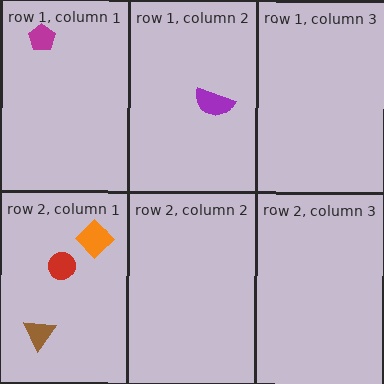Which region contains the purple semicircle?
The row 1, column 2 region.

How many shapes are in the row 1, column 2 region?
1.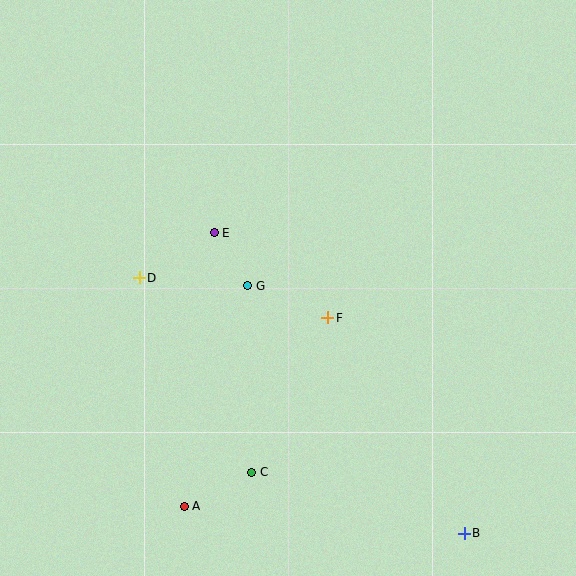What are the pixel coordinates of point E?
Point E is at (214, 233).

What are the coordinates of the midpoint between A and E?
The midpoint between A and E is at (199, 370).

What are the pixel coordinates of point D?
Point D is at (139, 278).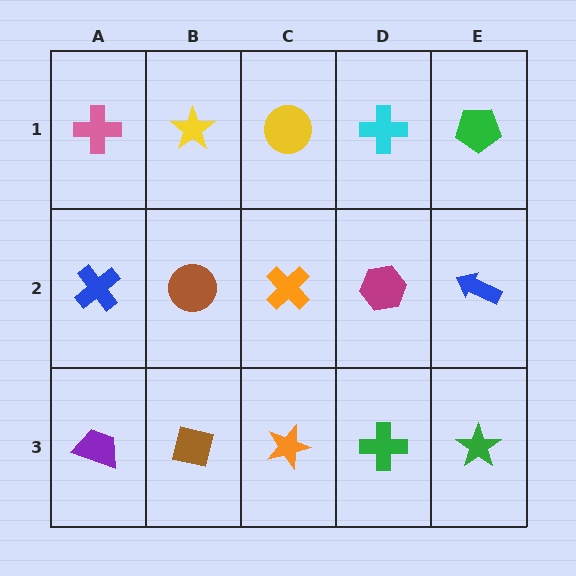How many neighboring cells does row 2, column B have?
4.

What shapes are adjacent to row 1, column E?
A blue arrow (row 2, column E), a cyan cross (row 1, column D).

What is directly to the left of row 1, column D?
A yellow circle.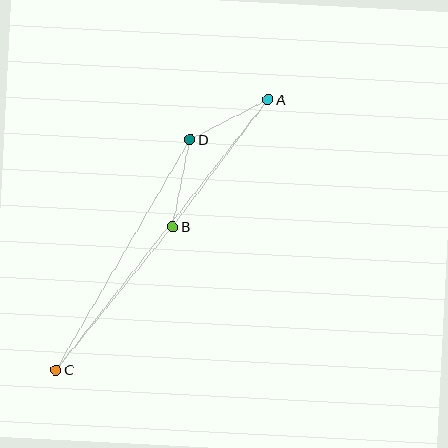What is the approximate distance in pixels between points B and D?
The distance between B and D is approximately 89 pixels.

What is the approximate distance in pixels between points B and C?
The distance between B and C is approximately 184 pixels.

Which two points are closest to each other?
Points A and D are closest to each other.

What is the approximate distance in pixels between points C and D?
The distance between C and D is approximately 266 pixels.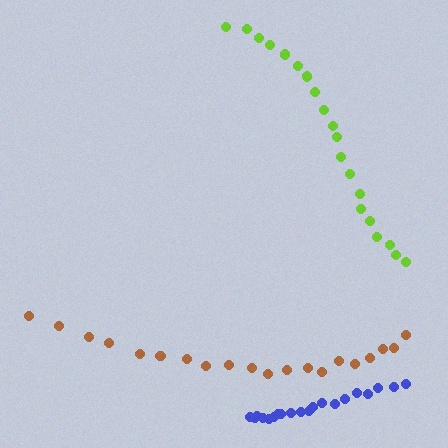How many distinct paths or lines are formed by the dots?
There are 3 distinct paths.